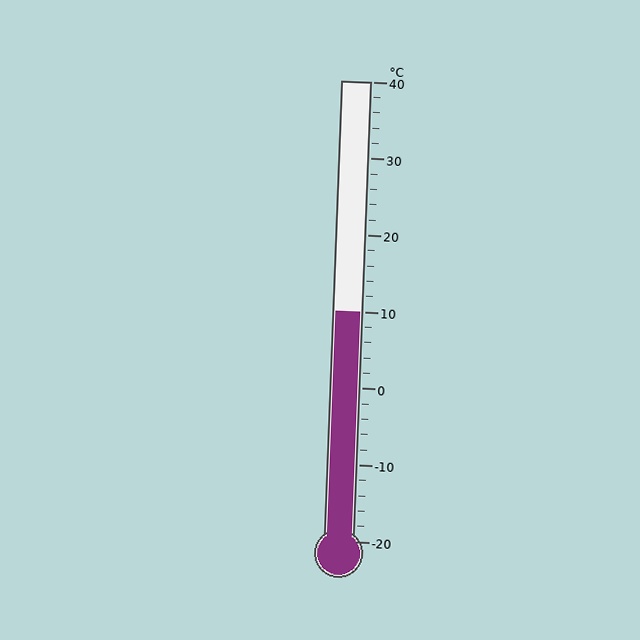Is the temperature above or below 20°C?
The temperature is below 20°C.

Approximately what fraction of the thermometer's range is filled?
The thermometer is filled to approximately 50% of its range.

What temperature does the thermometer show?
The thermometer shows approximately 10°C.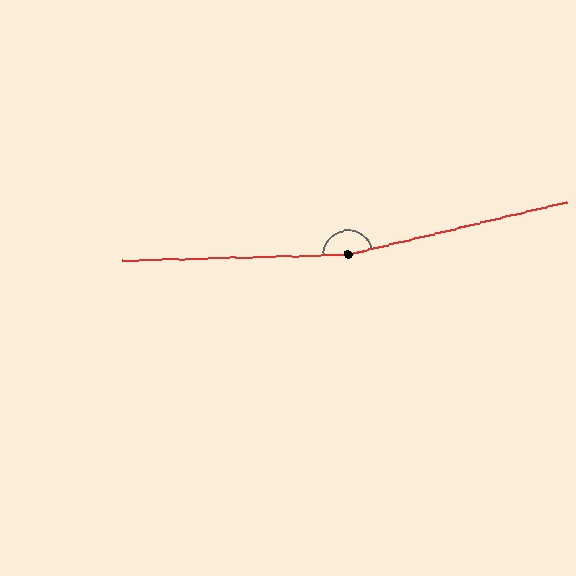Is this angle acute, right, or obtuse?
It is obtuse.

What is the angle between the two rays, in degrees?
Approximately 168 degrees.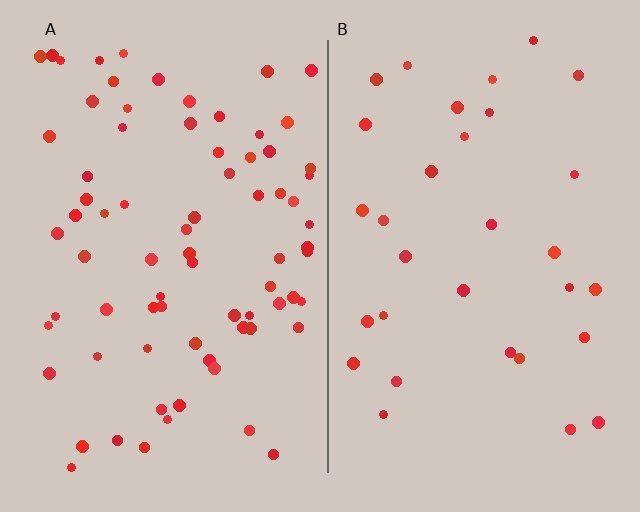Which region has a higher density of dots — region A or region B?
A (the left).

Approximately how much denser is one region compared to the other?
Approximately 2.4× — region A over region B.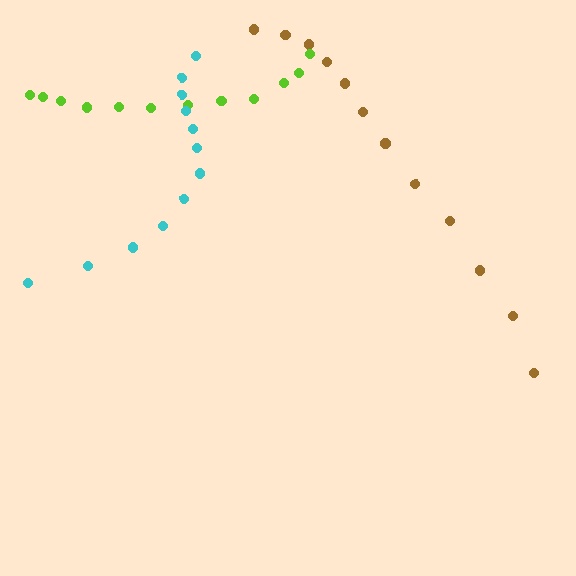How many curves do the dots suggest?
There are 3 distinct paths.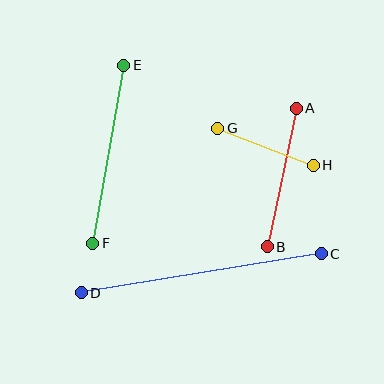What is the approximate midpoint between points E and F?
The midpoint is at approximately (108, 154) pixels.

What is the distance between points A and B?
The distance is approximately 142 pixels.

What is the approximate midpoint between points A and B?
The midpoint is at approximately (282, 177) pixels.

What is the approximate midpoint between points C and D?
The midpoint is at approximately (201, 273) pixels.